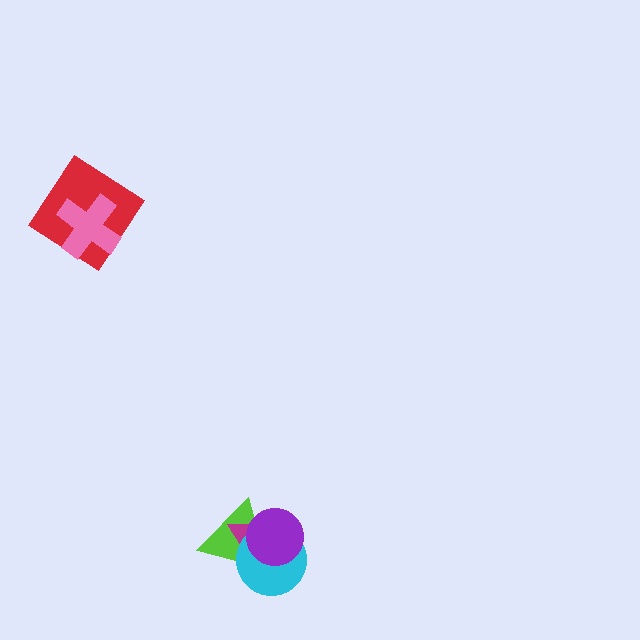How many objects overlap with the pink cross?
1 object overlaps with the pink cross.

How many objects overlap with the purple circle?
3 objects overlap with the purple circle.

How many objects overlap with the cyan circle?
3 objects overlap with the cyan circle.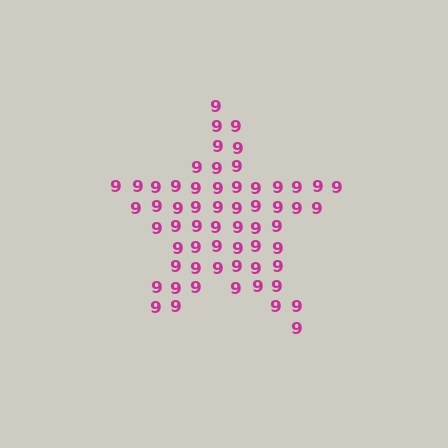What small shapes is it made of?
It is made of small digit 9's.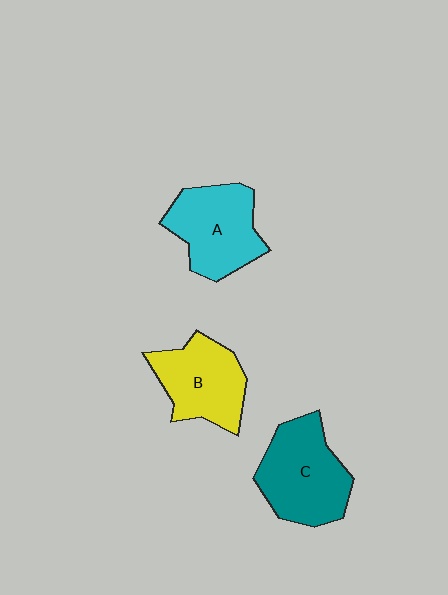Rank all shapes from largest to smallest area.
From largest to smallest: C (teal), A (cyan), B (yellow).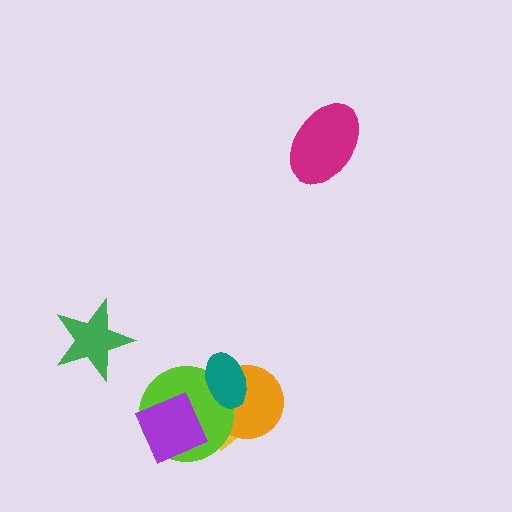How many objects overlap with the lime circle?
4 objects overlap with the lime circle.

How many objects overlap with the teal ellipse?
3 objects overlap with the teal ellipse.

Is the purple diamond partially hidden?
No, no other shape covers it.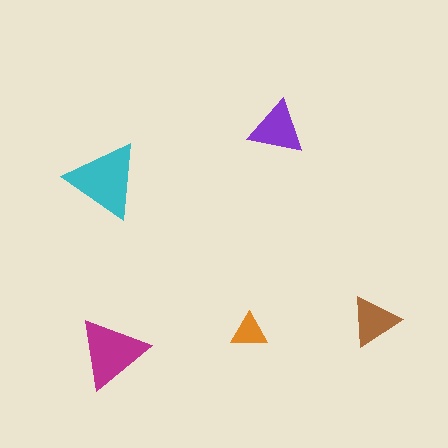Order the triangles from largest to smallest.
the cyan one, the magenta one, the purple one, the brown one, the orange one.